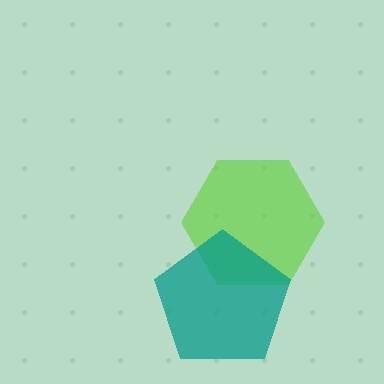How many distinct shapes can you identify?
There are 2 distinct shapes: a lime hexagon, a teal pentagon.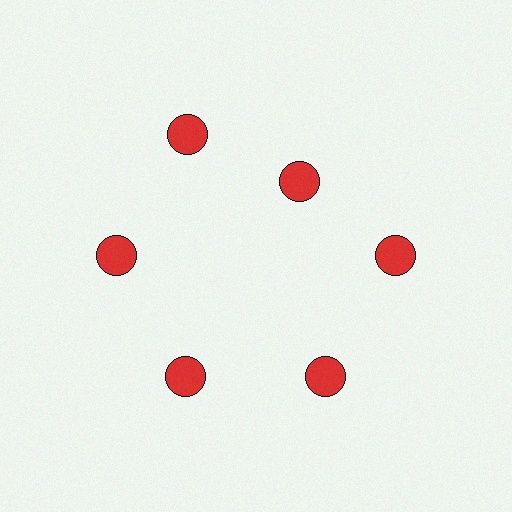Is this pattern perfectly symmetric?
No. The 6 red circles are arranged in a ring, but one element near the 1 o'clock position is pulled inward toward the center, breaking the 6-fold rotational symmetry.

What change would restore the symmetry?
The symmetry would be restored by moving it outward, back onto the ring so that all 6 circles sit at equal angles and equal distance from the center.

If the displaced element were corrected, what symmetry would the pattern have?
It would have 6-fold rotational symmetry — the pattern would map onto itself every 60 degrees.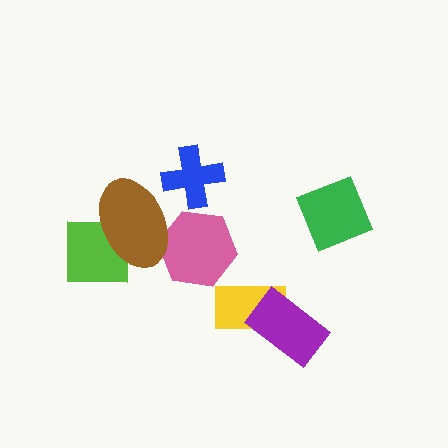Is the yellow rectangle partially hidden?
Yes, it is partially covered by another shape.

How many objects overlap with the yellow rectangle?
1 object overlaps with the yellow rectangle.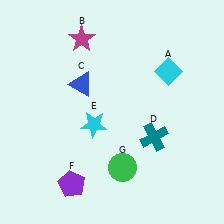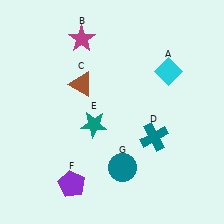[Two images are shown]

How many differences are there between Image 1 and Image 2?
There are 3 differences between the two images.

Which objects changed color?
C changed from blue to brown. E changed from cyan to teal. G changed from green to teal.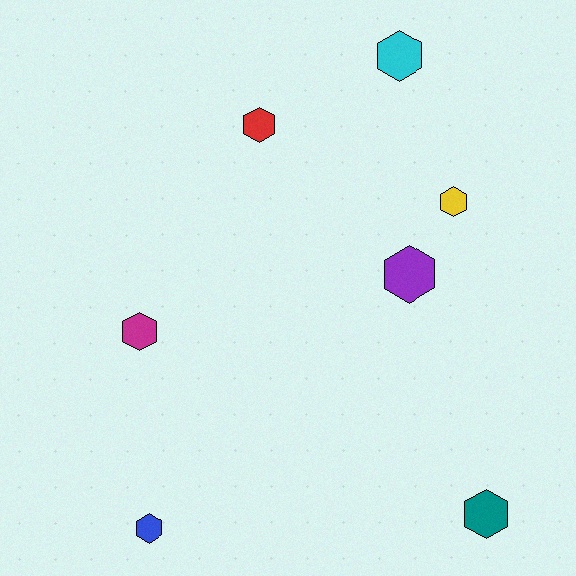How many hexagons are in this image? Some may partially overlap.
There are 7 hexagons.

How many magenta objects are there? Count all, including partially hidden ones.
There is 1 magenta object.